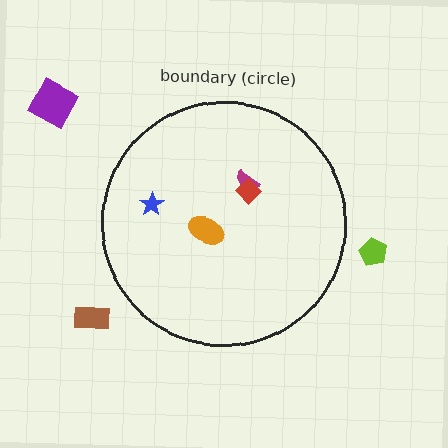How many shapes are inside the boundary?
4 inside, 3 outside.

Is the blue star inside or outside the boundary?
Inside.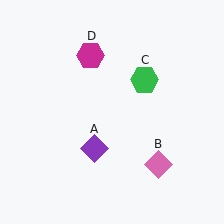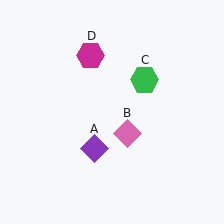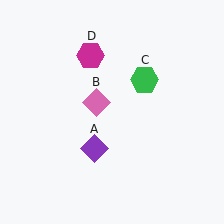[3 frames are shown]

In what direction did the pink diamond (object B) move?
The pink diamond (object B) moved up and to the left.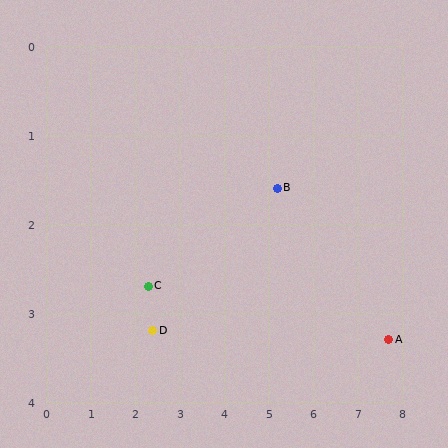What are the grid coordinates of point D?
Point D is at approximately (2.4, 3.2).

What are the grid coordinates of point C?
Point C is at approximately (2.3, 2.7).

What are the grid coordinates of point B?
Point B is at approximately (5.2, 1.6).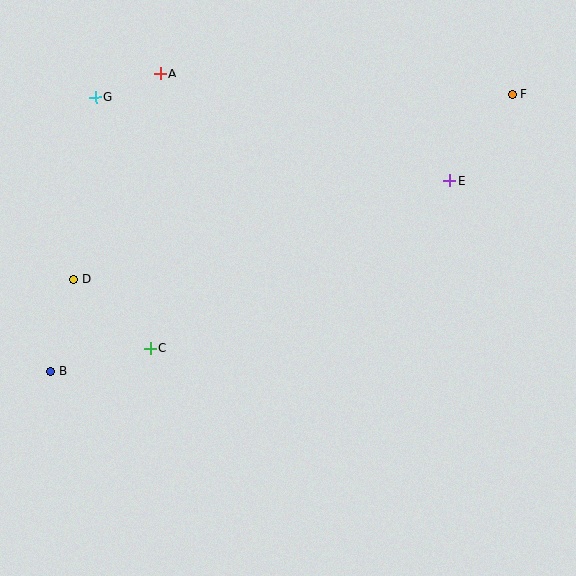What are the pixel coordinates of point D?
Point D is at (74, 279).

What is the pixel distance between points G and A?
The distance between G and A is 69 pixels.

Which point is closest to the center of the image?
Point C at (150, 348) is closest to the center.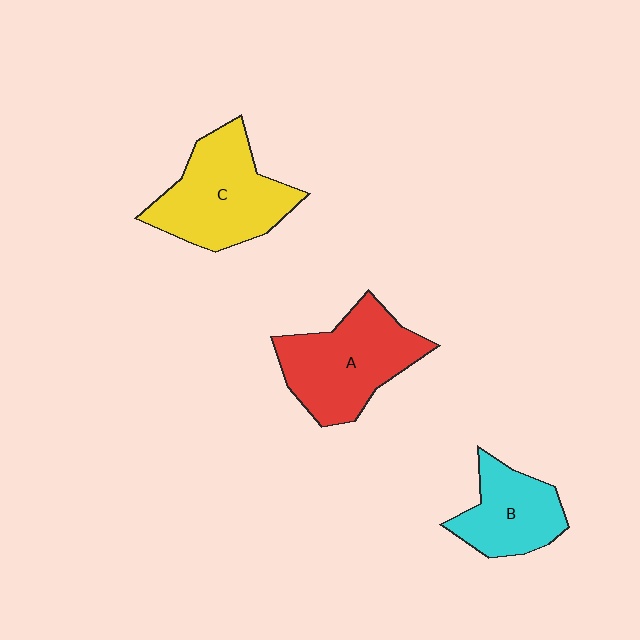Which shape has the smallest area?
Shape B (cyan).